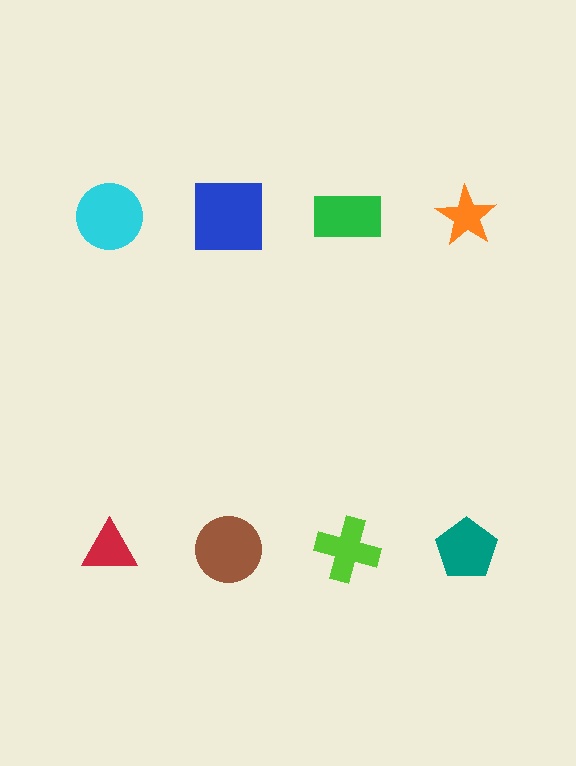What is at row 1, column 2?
A blue square.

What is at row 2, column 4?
A teal pentagon.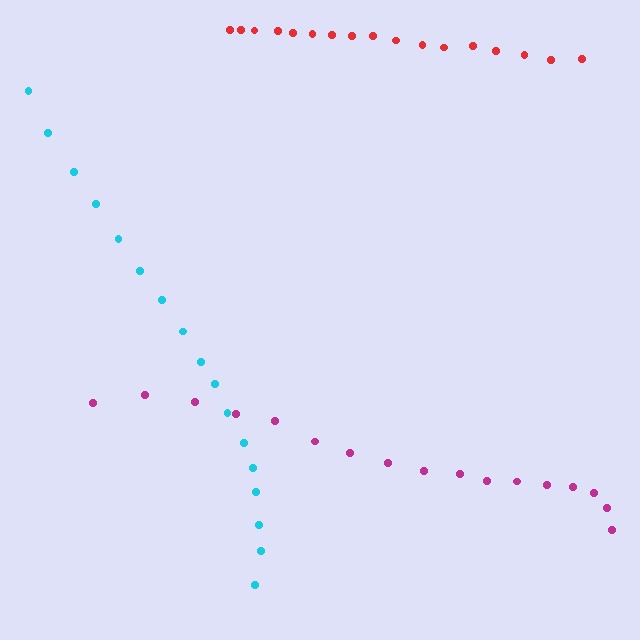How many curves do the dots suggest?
There are 3 distinct paths.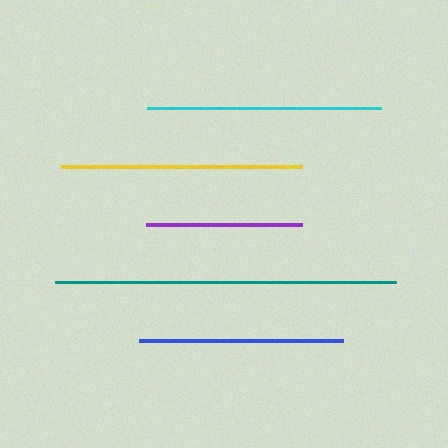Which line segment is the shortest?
The purple line is the shortest at approximately 156 pixels.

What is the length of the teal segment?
The teal segment is approximately 340 pixels long.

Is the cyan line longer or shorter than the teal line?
The teal line is longer than the cyan line.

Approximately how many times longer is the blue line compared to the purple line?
The blue line is approximately 1.3 times the length of the purple line.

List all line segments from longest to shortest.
From longest to shortest: teal, yellow, cyan, blue, purple.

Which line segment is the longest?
The teal line is the longest at approximately 340 pixels.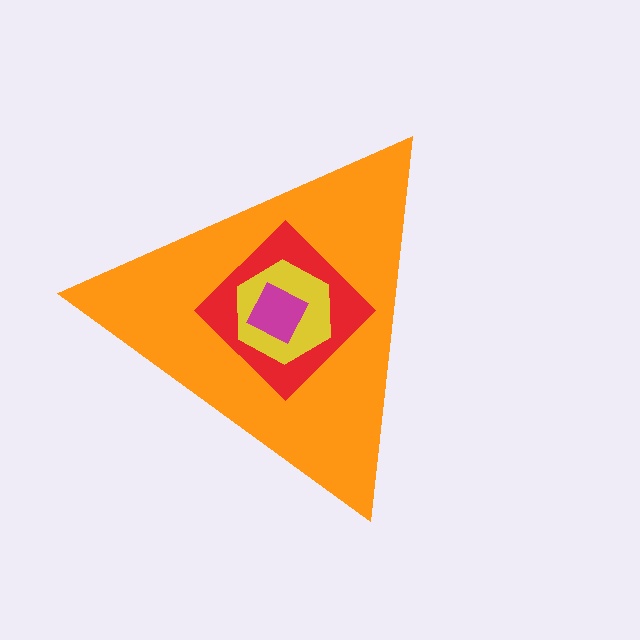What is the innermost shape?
The magenta square.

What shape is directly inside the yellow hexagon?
The magenta square.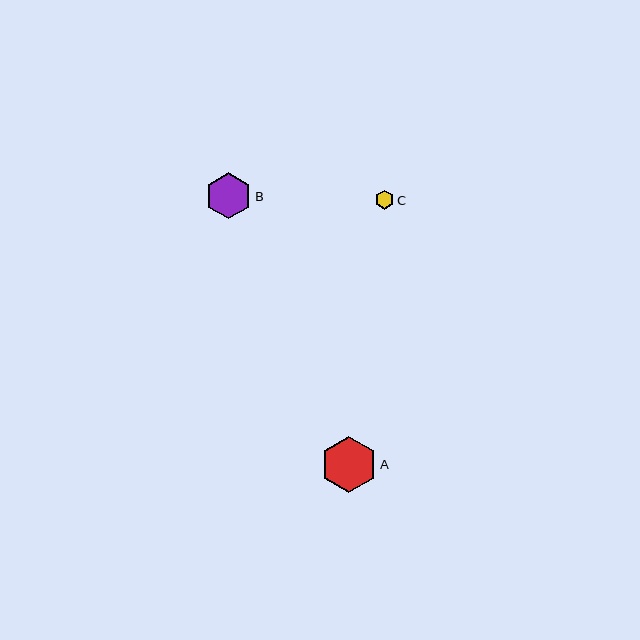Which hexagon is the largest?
Hexagon A is the largest with a size of approximately 56 pixels.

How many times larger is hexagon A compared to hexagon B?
Hexagon A is approximately 1.2 times the size of hexagon B.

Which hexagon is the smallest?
Hexagon C is the smallest with a size of approximately 19 pixels.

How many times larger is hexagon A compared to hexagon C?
Hexagon A is approximately 2.9 times the size of hexagon C.